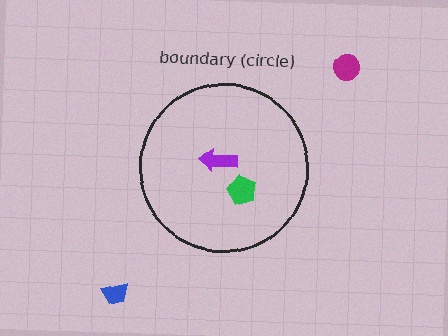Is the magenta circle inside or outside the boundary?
Outside.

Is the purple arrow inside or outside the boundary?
Inside.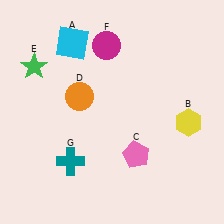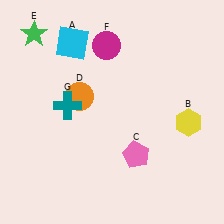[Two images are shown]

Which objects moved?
The objects that moved are: the green star (E), the teal cross (G).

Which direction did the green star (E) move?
The green star (E) moved up.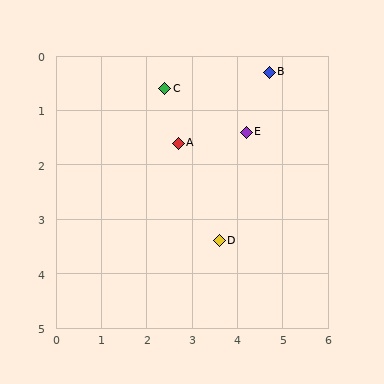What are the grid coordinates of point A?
Point A is at approximately (2.7, 1.6).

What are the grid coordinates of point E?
Point E is at approximately (4.2, 1.4).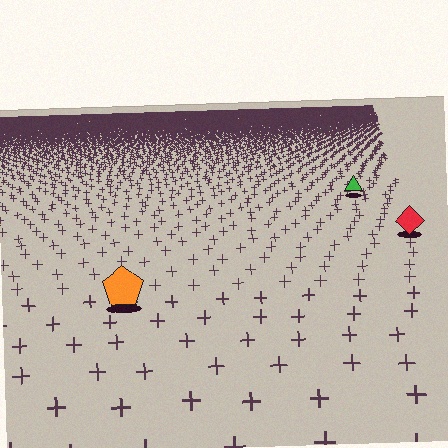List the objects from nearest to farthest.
From nearest to farthest: the orange pentagon, the red diamond, the green triangle.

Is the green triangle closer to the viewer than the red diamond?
No. The red diamond is closer — you can tell from the texture gradient: the ground texture is coarser near it.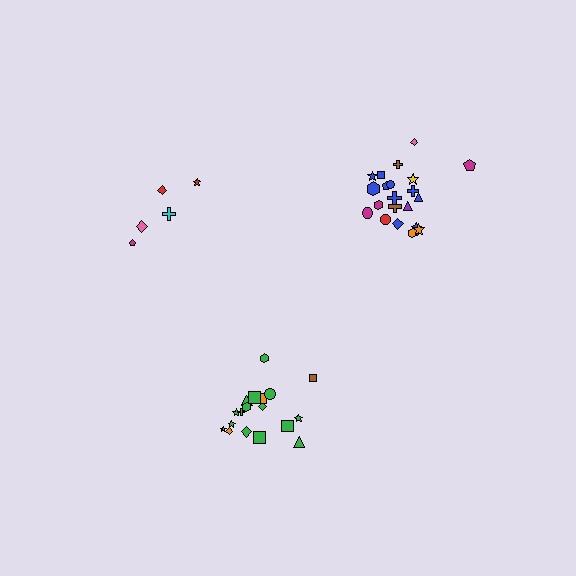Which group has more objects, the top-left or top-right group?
The top-right group.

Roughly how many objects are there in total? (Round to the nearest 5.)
Roughly 45 objects in total.